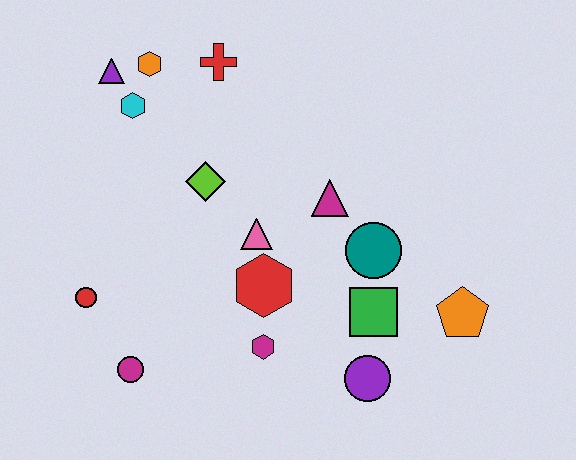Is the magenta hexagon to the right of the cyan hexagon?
Yes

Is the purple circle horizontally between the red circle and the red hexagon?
No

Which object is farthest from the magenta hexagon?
The purple triangle is farthest from the magenta hexagon.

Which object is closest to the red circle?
The magenta circle is closest to the red circle.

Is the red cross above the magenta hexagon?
Yes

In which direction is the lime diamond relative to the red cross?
The lime diamond is below the red cross.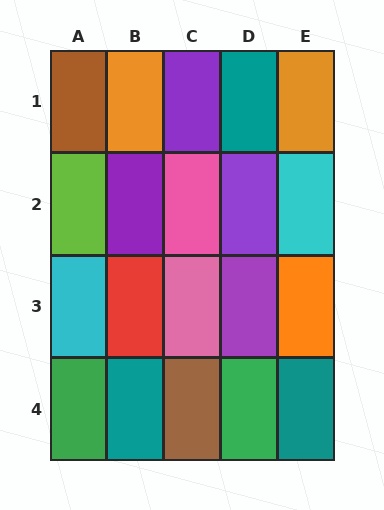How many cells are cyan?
2 cells are cyan.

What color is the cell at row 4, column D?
Green.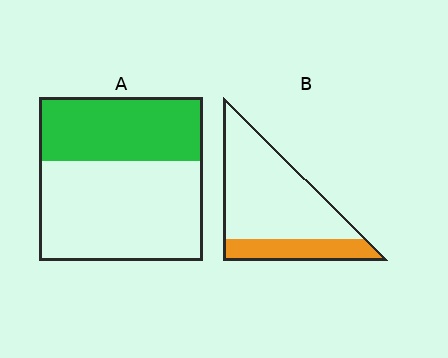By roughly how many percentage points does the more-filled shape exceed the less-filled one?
By roughly 15 percentage points (A over B).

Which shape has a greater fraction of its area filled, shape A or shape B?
Shape A.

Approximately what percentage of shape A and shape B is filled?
A is approximately 40% and B is approximately 25%.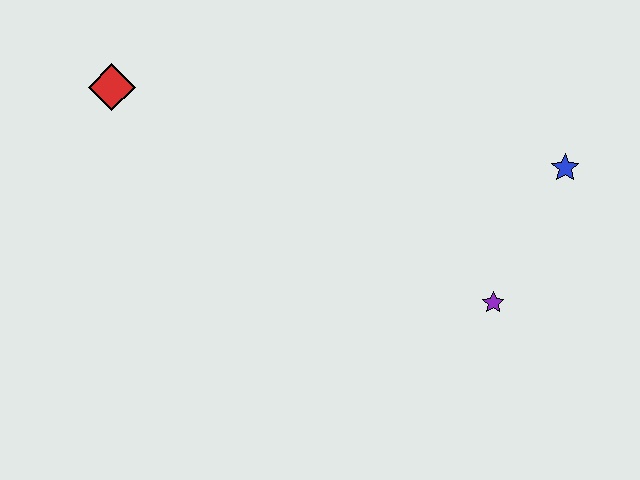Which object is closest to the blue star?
The purple star is closest to the blue star.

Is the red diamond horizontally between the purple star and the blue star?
No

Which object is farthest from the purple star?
The red diamond is farthest from the purple star.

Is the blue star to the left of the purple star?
No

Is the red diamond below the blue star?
No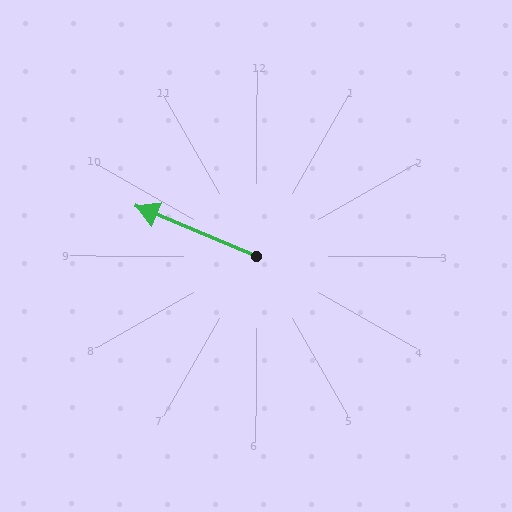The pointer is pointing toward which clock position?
Roughly 10 o'clock.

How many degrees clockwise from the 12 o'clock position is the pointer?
Approximately 293 degrees.